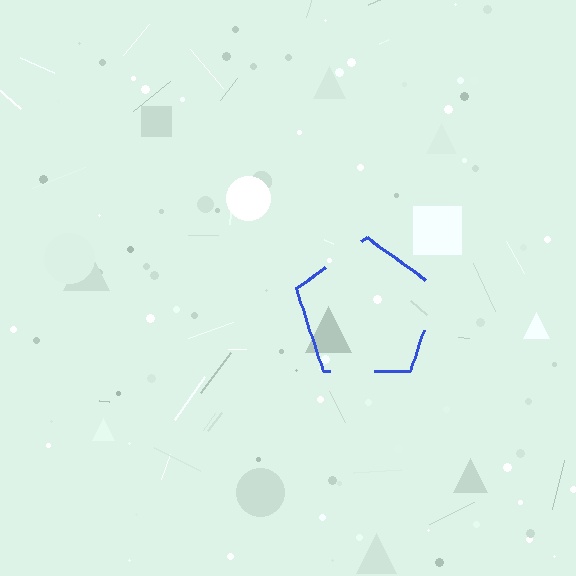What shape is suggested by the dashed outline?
The dashed outline suggests a pentagon.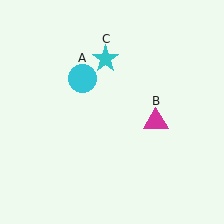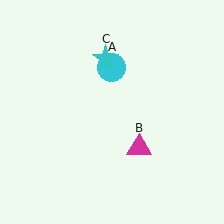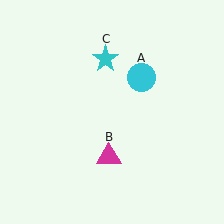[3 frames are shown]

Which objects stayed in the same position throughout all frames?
Cyan star (object C) remained stationary.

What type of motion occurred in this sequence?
The cyan circle (object A), magenta triangle (object B) rotated clockwise around the center of the scene.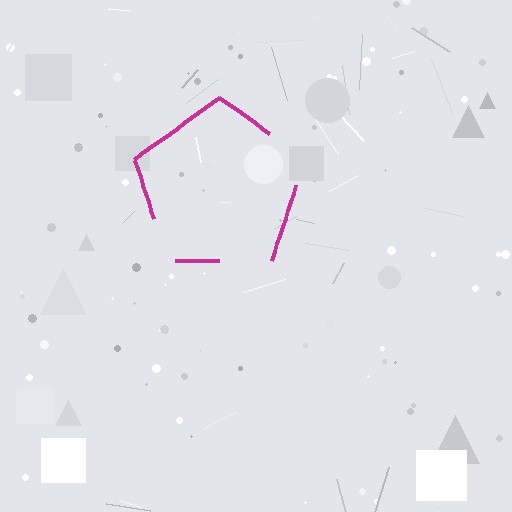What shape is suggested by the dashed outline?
The dashed outline suggests a pentagon.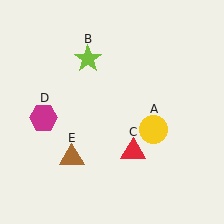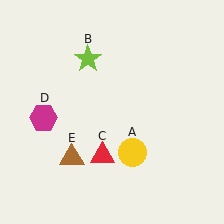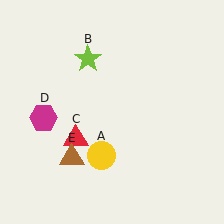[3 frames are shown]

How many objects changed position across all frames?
2 objects changed position: yellow circle (object A), red triangle (object C).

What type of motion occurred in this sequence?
The yellow circle (object A), red triangle (object C) rotated clockwise around the center of the scene.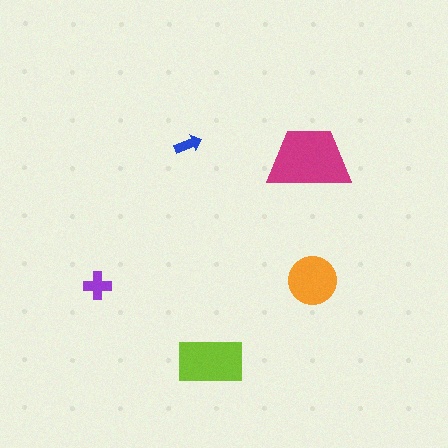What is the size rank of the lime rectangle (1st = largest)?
2nd.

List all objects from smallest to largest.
The blue arrow, the purple cross, the orange circle, the lime rectangle, the magenta trapezoid.